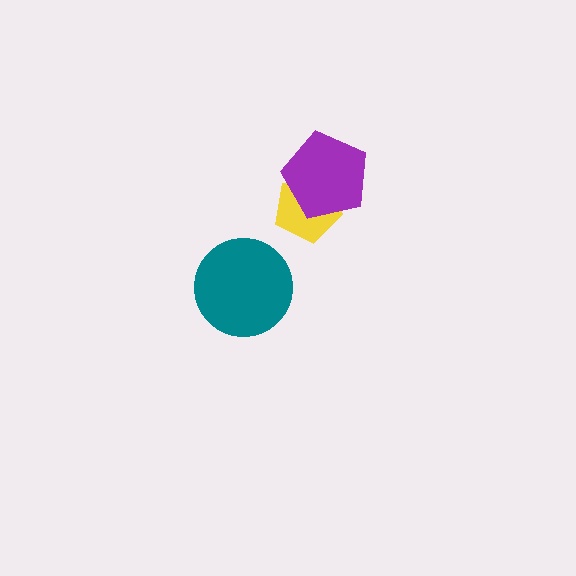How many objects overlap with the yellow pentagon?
1 object overlaps with the yellow pentagon.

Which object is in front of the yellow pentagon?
The purple pentagon is in front of the yellow pentagon.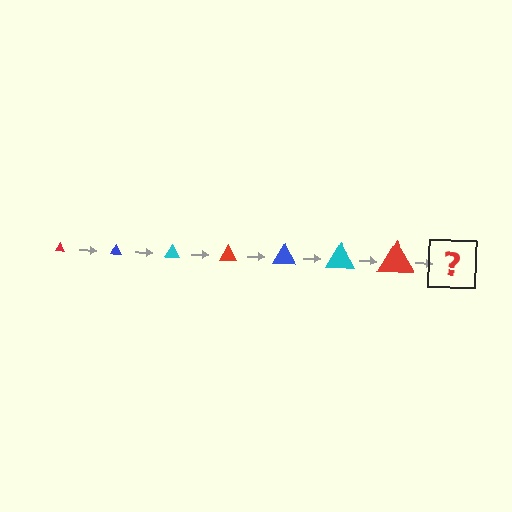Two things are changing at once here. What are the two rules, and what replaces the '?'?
The two rules are that the triangle grows larger each step and the color cycles through red, blue, and cyan. The '?' should be a blue triangle, larger than the previous one.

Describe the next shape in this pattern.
It should be a blue triangle, larger than the previous one.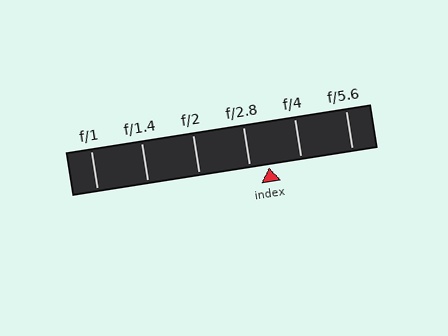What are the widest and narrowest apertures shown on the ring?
The widest aperture shown is f/1 and the narrowest is f/5.6.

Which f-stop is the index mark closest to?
The index mark is closest to f/2.8.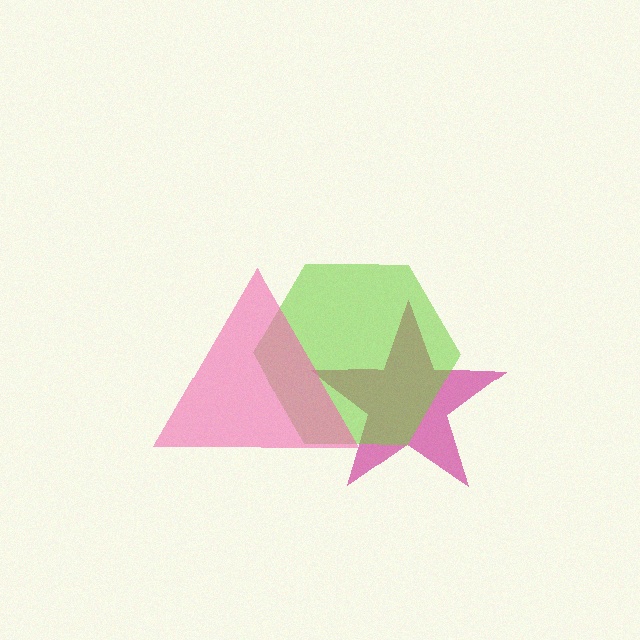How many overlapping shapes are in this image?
There are 3 overlapping shapes in the image.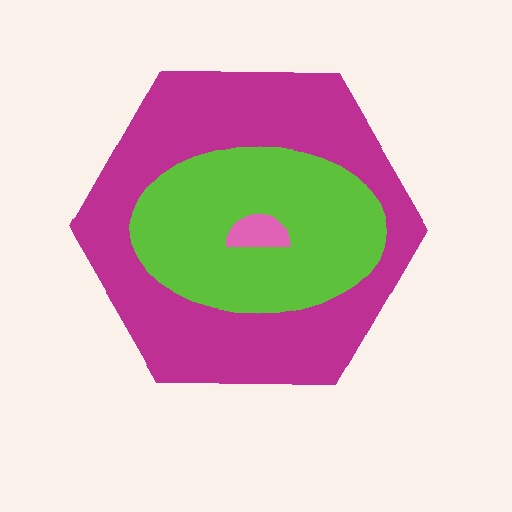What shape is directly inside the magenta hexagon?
The lime ellipse.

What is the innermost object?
The pink semicircle.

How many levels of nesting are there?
3.